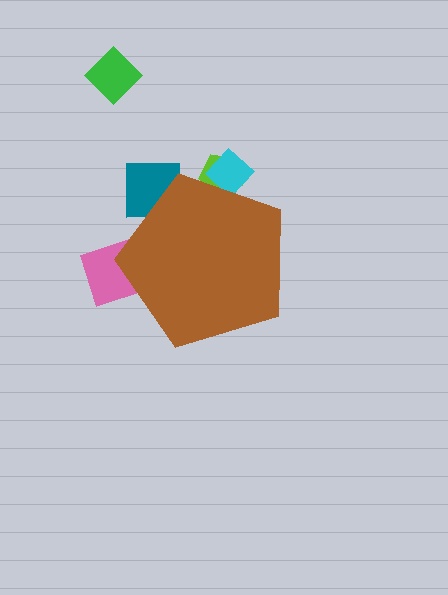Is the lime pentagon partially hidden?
Yes, the lime pentagon is partially hidden behind the brown pentagon.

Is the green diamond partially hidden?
No, the green diamond is fully visible.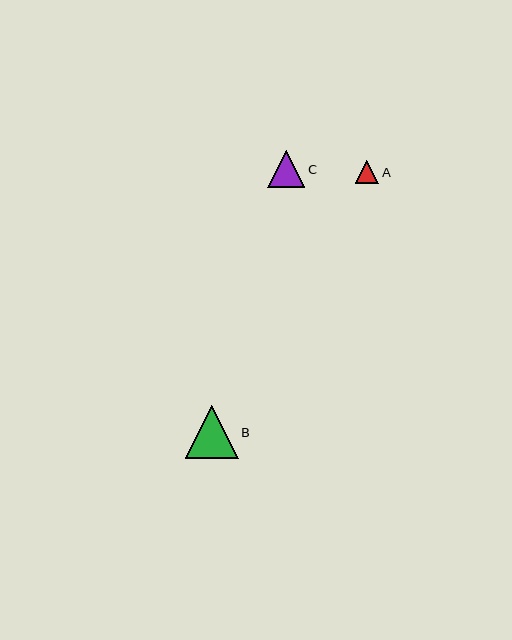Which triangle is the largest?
Triangle B is the largest with a size of approximately 53 pixels.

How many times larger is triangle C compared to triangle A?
Triangle C is approximately 1.6 times the size of triangle A.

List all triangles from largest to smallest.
From largest to smallest: B, C, A.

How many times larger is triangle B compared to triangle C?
Triangle B is approximately 1.4 times the size of triangle C.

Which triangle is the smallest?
Triangle A is the smallest with a size of approximately 23 pixels.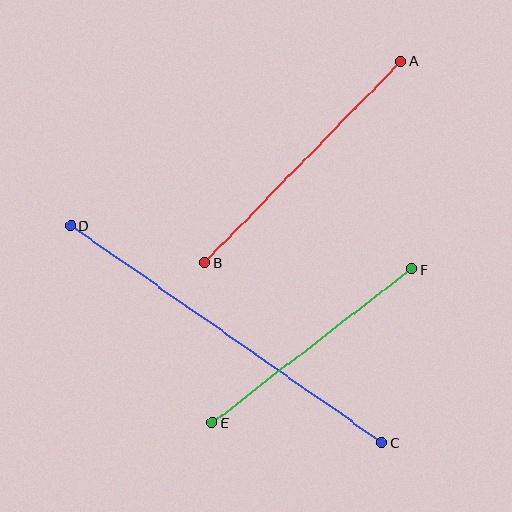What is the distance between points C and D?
The distance is approximately 379 pixels.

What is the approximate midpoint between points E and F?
The midpoint is at approximately (312, 346) pixels.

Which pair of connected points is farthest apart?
Points C and D are farthest apart.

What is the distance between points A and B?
The distance is approximately 281 pixels.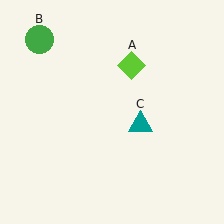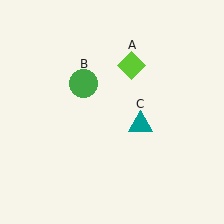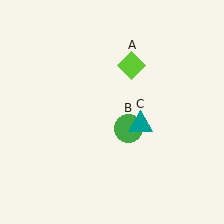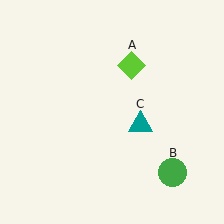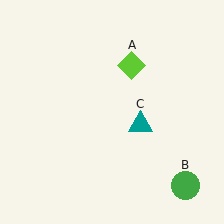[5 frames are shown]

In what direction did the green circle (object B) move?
The green circle (object B) moved down and to the right.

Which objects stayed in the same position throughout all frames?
Lime diamond (object A) and teal triangle (object C) remained stationary.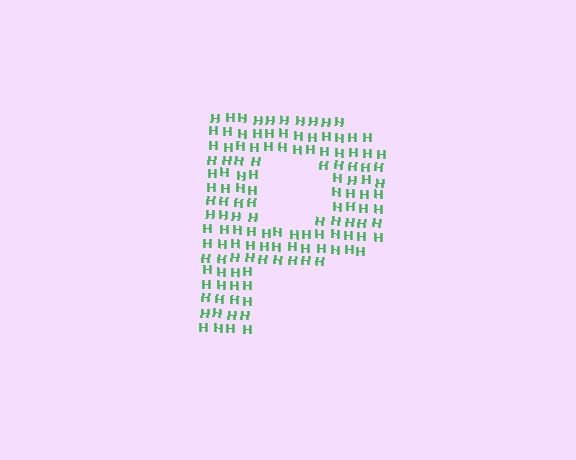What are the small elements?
The small elements are letter H's.